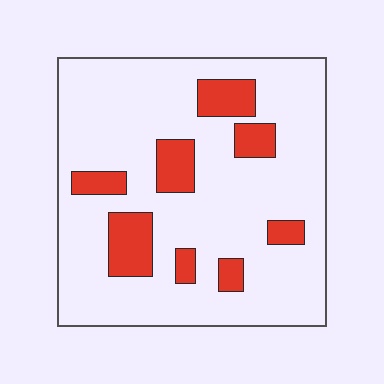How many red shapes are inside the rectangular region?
8.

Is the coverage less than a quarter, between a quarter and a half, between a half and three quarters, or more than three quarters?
Less than a quarter.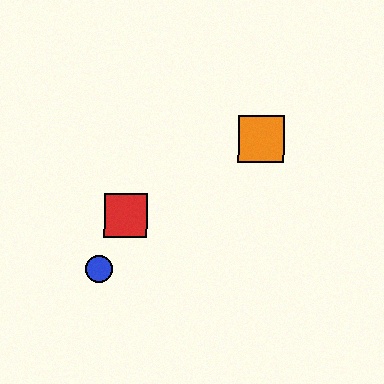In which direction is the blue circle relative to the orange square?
The blue circle is to the left of the orange square.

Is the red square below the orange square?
Yes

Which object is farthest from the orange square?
The blue circle is farthest from the orange square.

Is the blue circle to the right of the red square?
No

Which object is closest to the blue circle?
The red square is closest to the blue circle.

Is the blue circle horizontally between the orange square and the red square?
No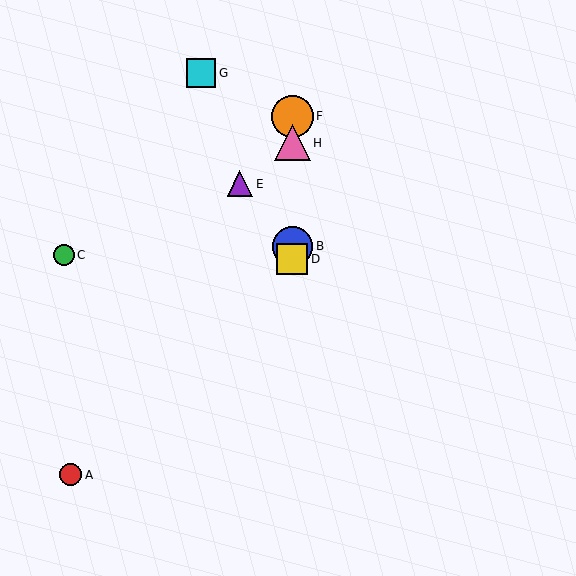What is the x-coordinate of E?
Object E is at x≈240.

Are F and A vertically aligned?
No, F is at x≈292 and A is at x≈71.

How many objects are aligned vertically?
4 objects (B, D, F, H) are aligned vertically.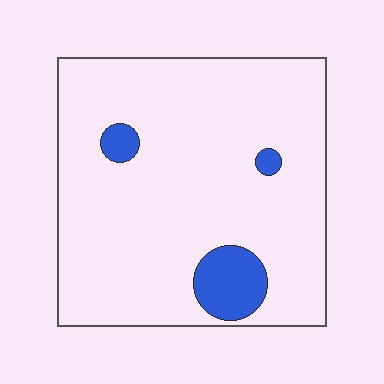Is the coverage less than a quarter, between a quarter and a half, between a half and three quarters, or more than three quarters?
Less than a quarter.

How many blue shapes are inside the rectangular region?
3.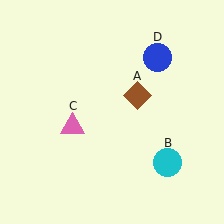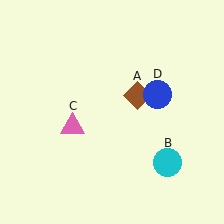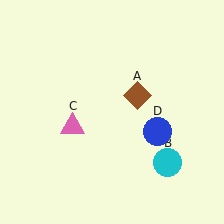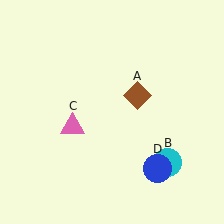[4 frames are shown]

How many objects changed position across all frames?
1 object changed position: blue circle (object D).